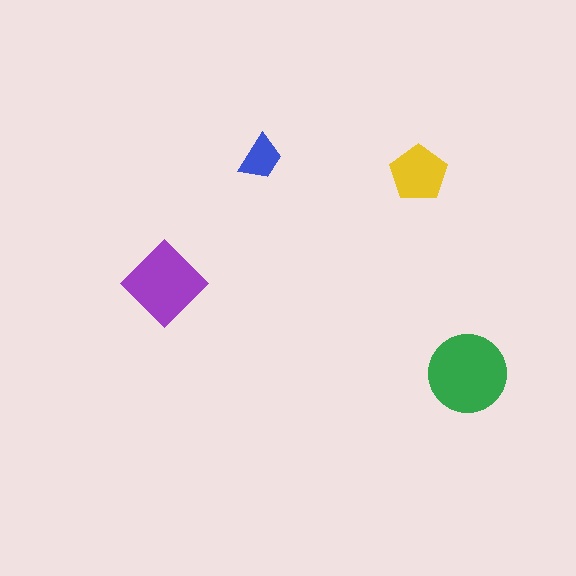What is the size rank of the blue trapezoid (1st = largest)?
4th.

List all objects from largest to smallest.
The green circle, the purple diamond, the yellow pentagon, the blue trapezoid.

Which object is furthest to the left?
The purple diamond is leftmost.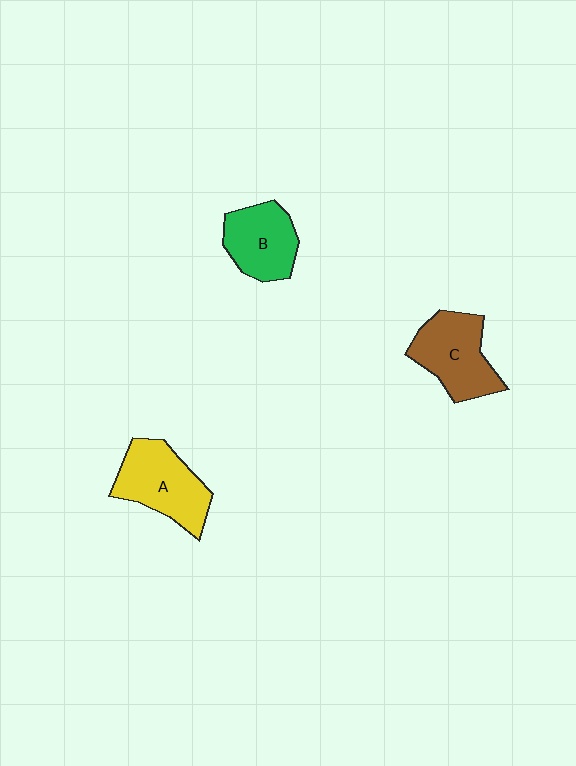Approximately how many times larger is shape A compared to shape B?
Approximately 1.2 times.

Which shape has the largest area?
Shape A (yellow).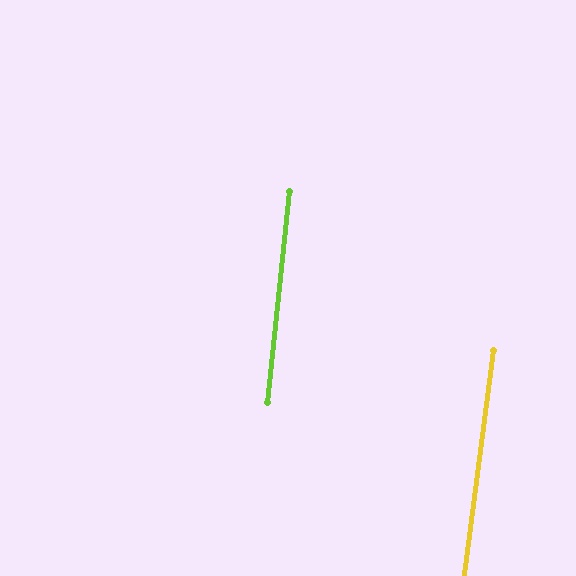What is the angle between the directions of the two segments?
Approximately 1 degree.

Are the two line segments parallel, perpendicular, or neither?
Parallel — their directions differ by only 1.3°.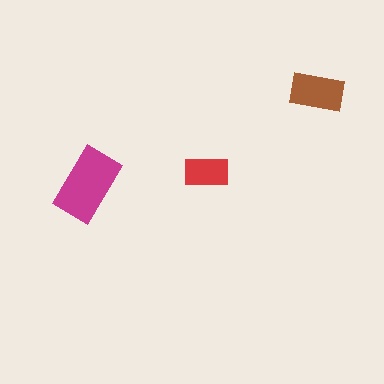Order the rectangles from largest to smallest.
the magenta one, the brown one, the red one.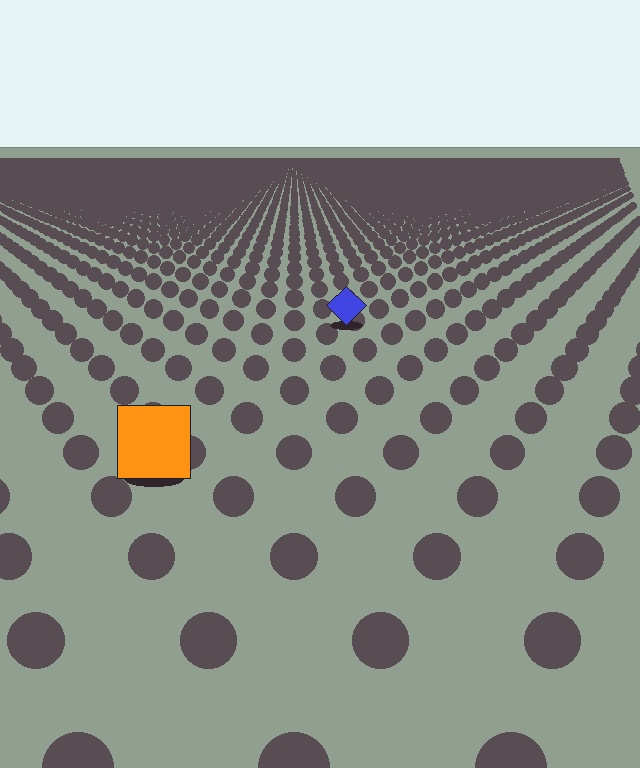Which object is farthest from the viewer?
The blue diamond is farthest from the viewer. It appears smaller and the ground texture around it is denser.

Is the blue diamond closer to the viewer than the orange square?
No. The orange square is closer — you can tell from the texture gradient: the ground texture is coarser near it.